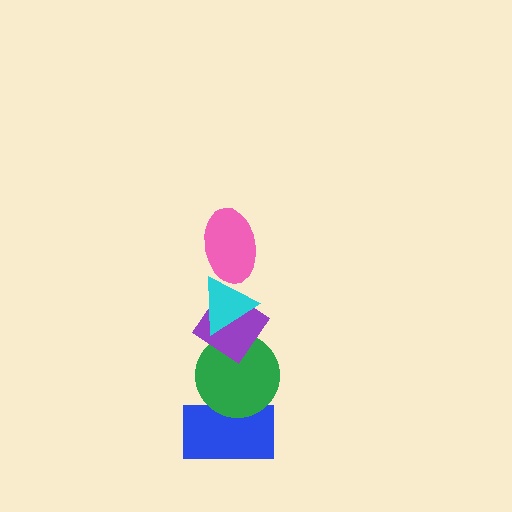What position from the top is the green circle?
The green circle is 4th from the top.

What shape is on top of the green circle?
The purple diamond is on top of the green circle.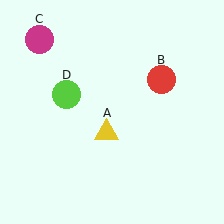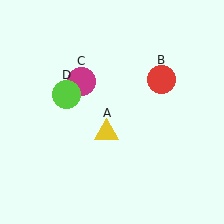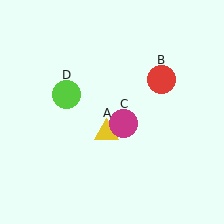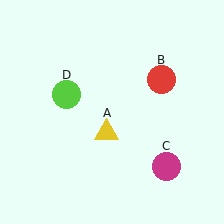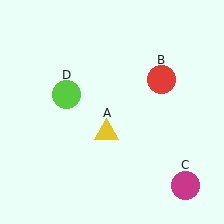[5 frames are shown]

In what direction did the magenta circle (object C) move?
The magenta circle (object C) moved down and to the right.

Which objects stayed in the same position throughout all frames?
Yellow triangle (object A) and red circle (object B) and lime circle (object D) remained stationary.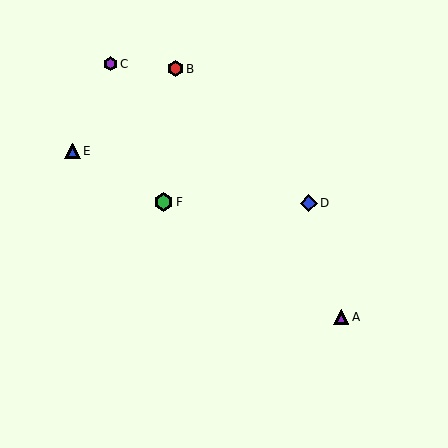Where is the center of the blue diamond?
The center of the blue diamond is at (309, 203).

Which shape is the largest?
The green hexagon (labeled F) is the largest.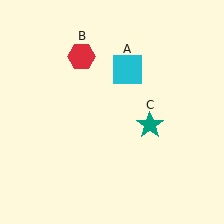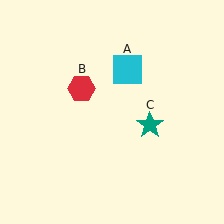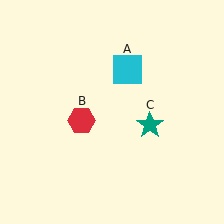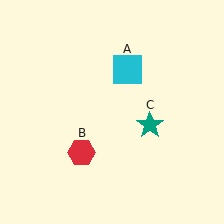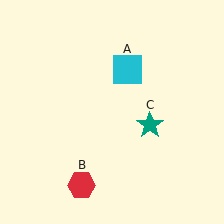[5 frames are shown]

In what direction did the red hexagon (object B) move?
The red hexagon (object B) moved down.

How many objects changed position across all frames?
1 object changed position: red hexagon (object B).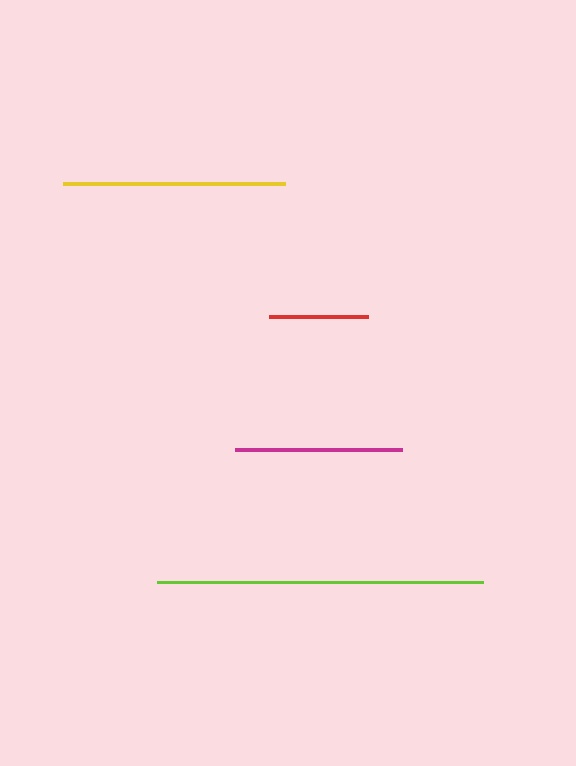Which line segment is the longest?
The lime line is the longest at approximately 326 pixels.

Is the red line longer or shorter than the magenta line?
The magenta line is longer than the red line.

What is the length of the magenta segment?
The magenta segment is approximately 167 pixels long.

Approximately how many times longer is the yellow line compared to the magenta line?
The yellow line is approximately 1.3 times the length of the magenta line.